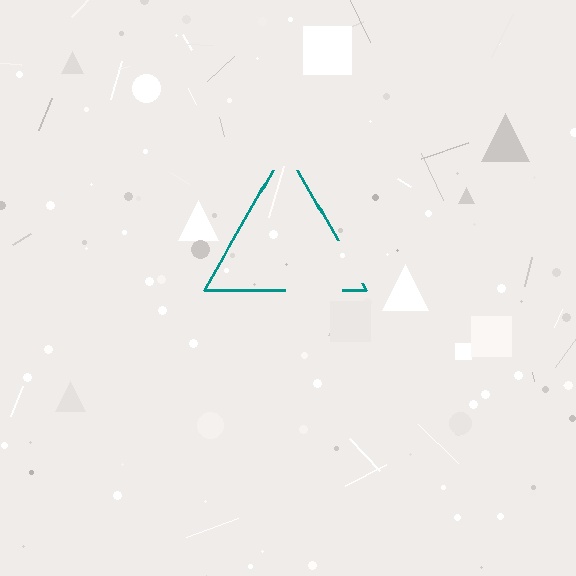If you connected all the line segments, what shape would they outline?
They would outline a triangle.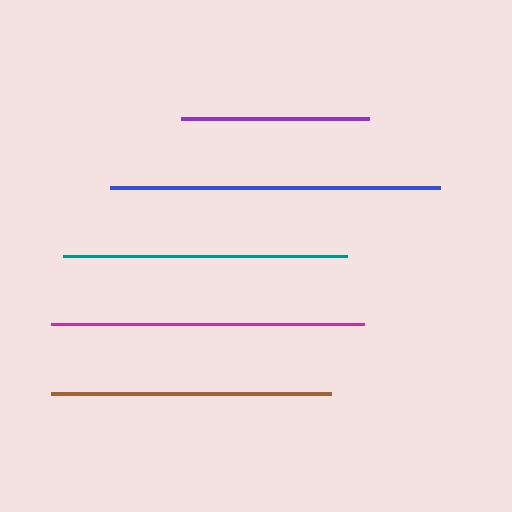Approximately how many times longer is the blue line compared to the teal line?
The blue line is approximately 1.2 times the length of the teal line.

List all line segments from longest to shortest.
From longest to shortest: blue, magenta, teal, brown, purple.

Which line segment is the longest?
The blue line is the longest at approximately 329 pixels.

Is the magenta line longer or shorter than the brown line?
The magenta line is longer than the brown line.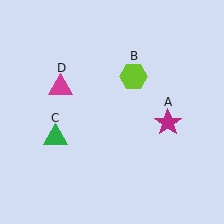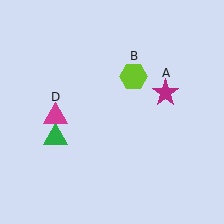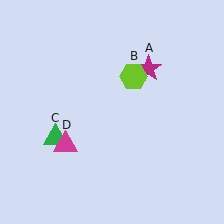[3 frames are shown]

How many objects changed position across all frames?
2 objects changed position: magenta star (object A), magenta triangle (object D).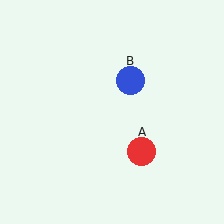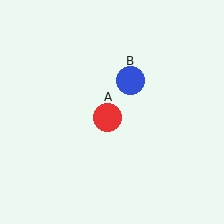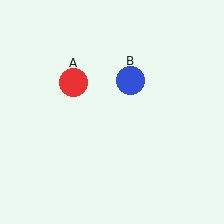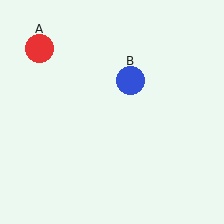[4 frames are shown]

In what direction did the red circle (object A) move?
The red circle (object A) moved up and to the left.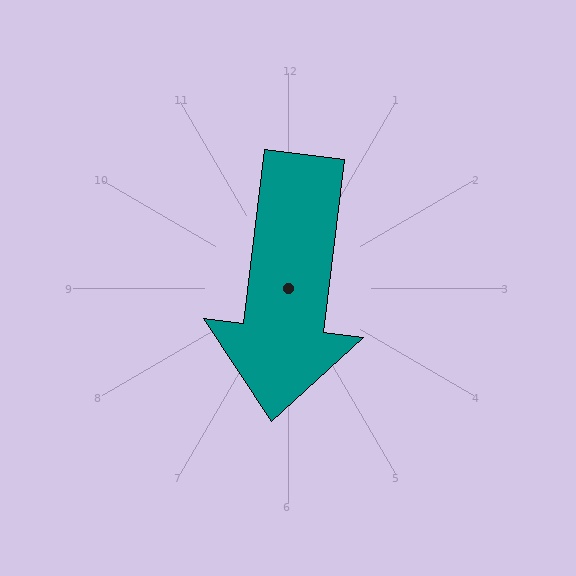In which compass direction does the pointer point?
South.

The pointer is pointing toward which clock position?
Roughly 6 o'clock.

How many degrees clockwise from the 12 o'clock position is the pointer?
Approximately 187 degrees.